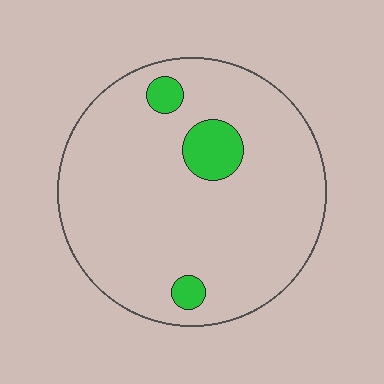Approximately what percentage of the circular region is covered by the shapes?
Approximately 10%.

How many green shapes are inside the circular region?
3.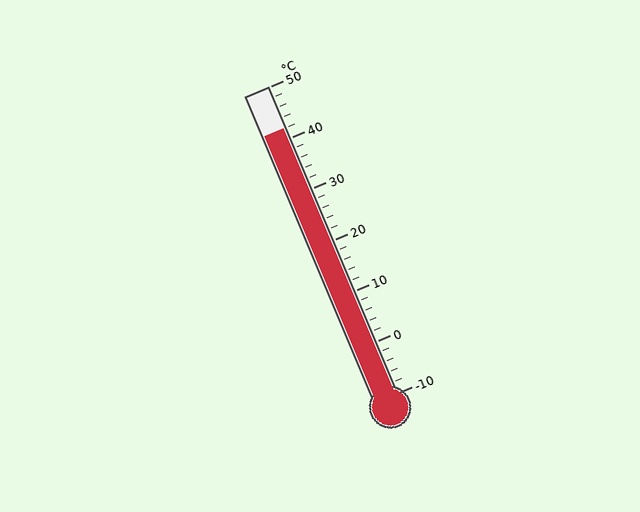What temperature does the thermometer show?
The thermometer shows approximately 42°C.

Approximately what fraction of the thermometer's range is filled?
The thermometer is filled to approximately 85% of its range.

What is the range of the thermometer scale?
The thermometer scale ranges from -10°C to 50°C.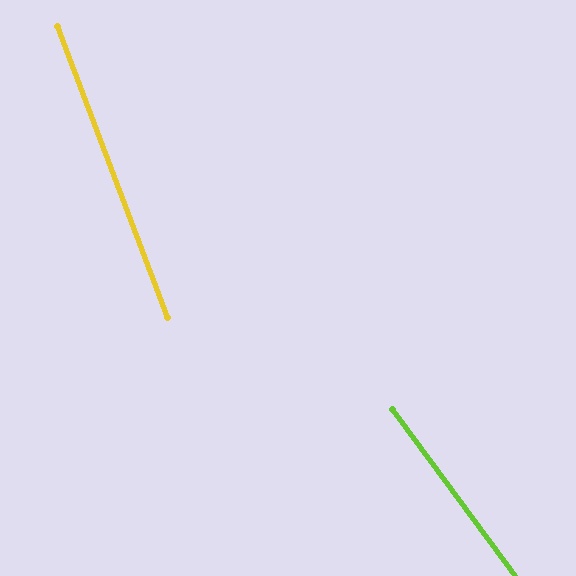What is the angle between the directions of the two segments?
Approximately 16 degrees.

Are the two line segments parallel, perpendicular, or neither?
Neither parallel nor perpendicular — they differ by about 16°.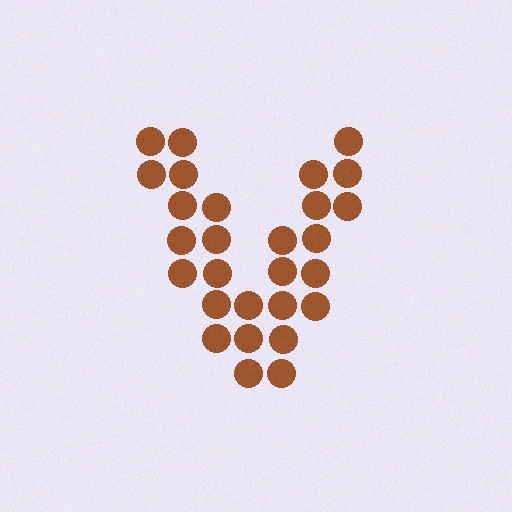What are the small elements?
The small elements are circles.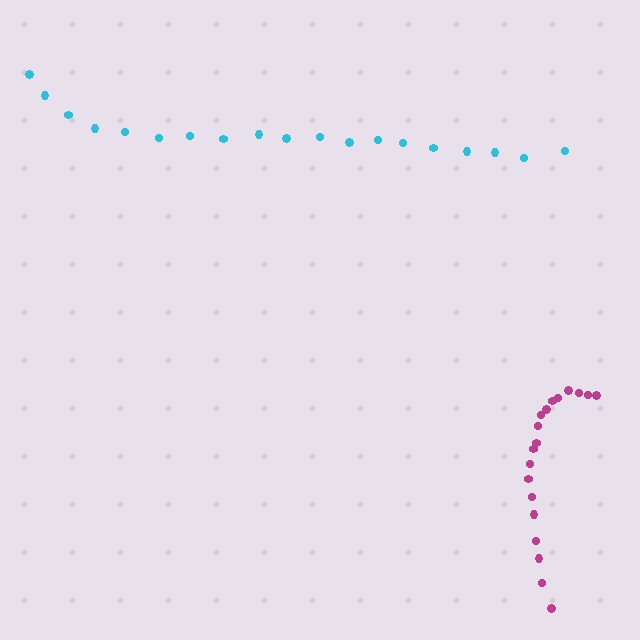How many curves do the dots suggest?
There are 2 distinct paths.